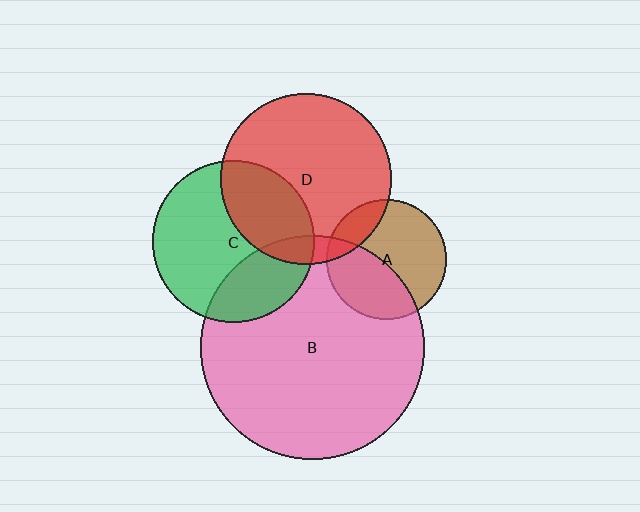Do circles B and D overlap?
Yes.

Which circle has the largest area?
Circle B (pink).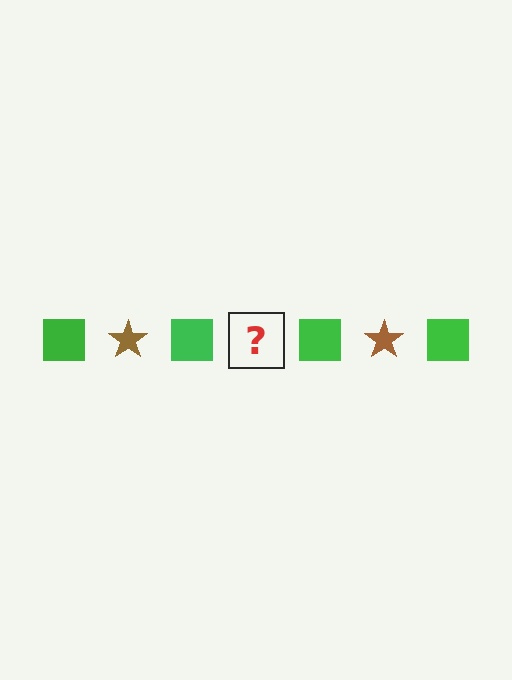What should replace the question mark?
The question mark should be replaced with a brown star.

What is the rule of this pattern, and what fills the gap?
The rule is that the pattern alternates between green square and brown star. The gap should be filled with a brown star.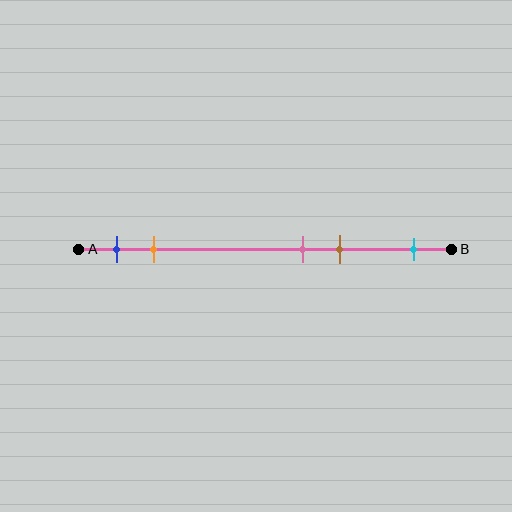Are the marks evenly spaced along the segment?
No, the marks are not evenly spaced.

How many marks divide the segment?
There are 5 marks dividing the segment.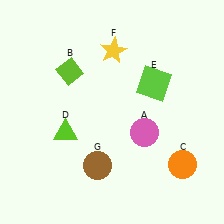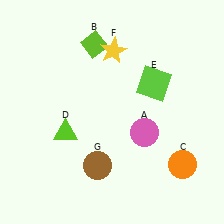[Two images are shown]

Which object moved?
The lime diamond (B) moved up.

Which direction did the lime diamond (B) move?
The lime diamond (B) moved up.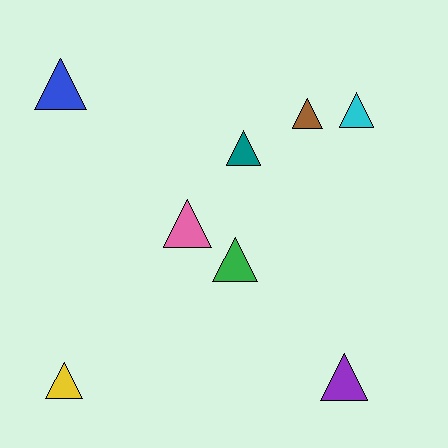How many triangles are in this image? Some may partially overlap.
There are 8 triangles.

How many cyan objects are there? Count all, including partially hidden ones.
There is 1 cyan object.